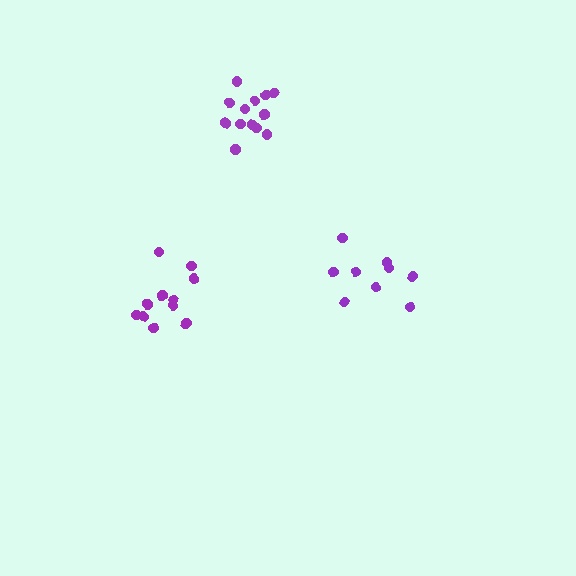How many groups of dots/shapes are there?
There are 3 groups.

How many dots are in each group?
Group 1: 11 dots, Group 2: 9 dots, Group 3: 13 dots (33 total).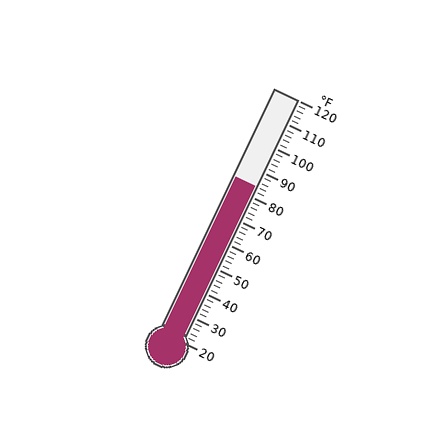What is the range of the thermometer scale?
The thermometer scale ranges from 20°F to 120°F.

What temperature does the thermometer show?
The thermometer shows approximately 84°F.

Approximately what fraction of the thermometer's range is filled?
The thermometer is filled to approximately 65% of its range.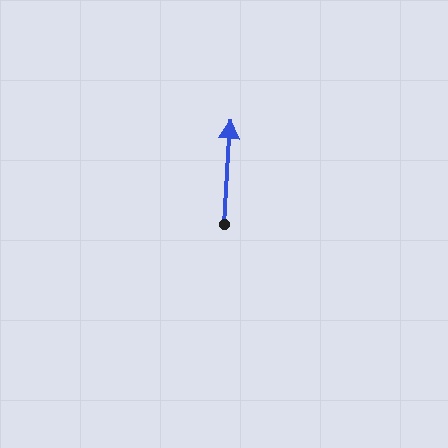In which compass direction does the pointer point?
North.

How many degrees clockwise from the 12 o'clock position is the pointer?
Approximately 4 degrees.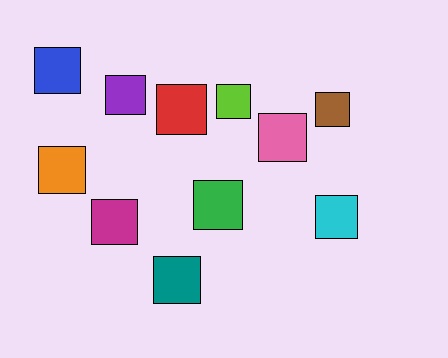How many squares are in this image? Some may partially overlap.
There are 11 squares.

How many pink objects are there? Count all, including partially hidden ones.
There is 1 pink object.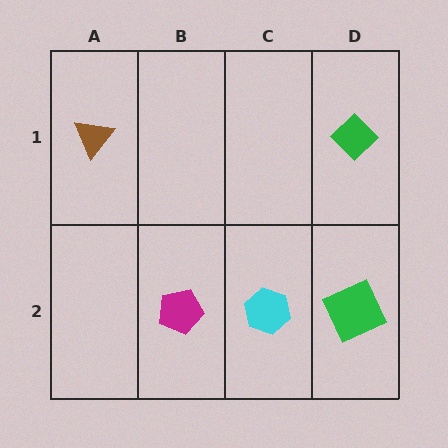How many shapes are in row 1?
2 shapes.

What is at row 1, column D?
A green diamond.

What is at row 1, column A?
A brown triangle.